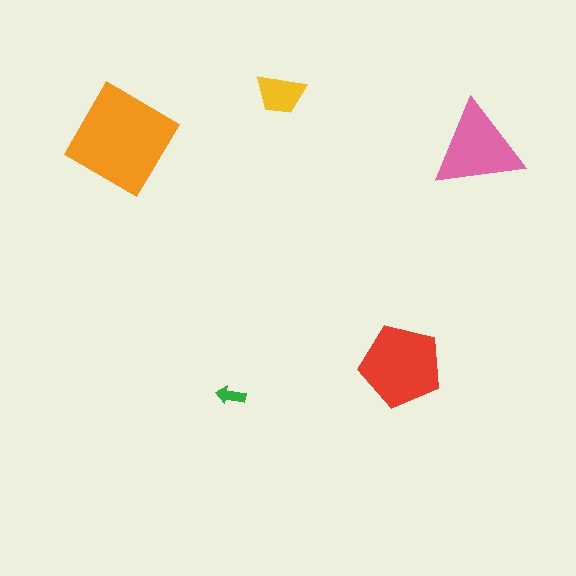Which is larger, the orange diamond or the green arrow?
The orange diamond.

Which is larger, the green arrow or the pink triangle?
The pink triangle.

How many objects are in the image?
There are 5 objects in the image.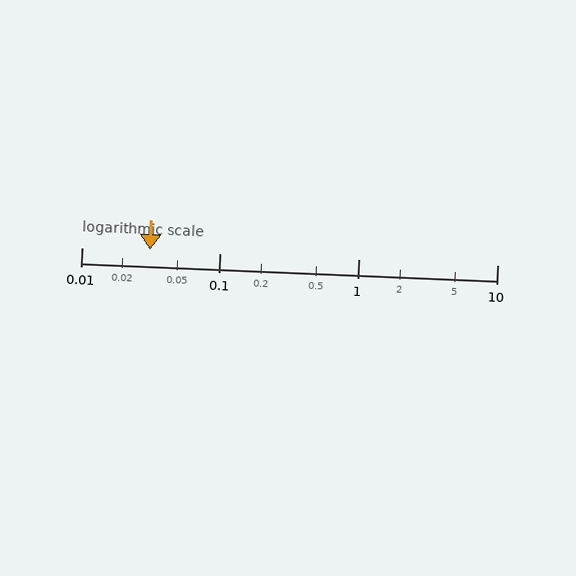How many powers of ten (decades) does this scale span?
The scale spans 3 decades, from 0.01 to 10.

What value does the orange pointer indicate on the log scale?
The pointer indicates approximately 0.031.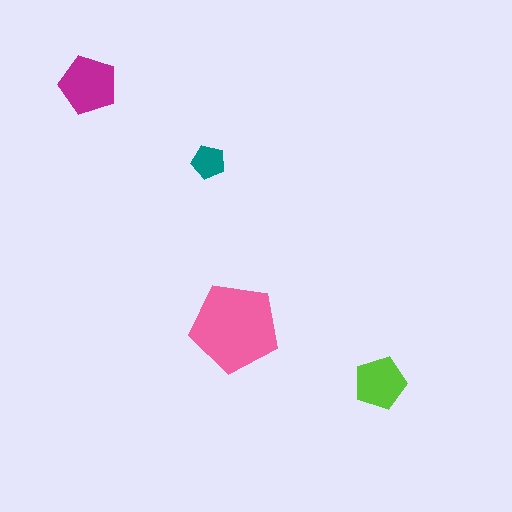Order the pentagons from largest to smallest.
the pink one, the magenta one, the lime one, the teal one.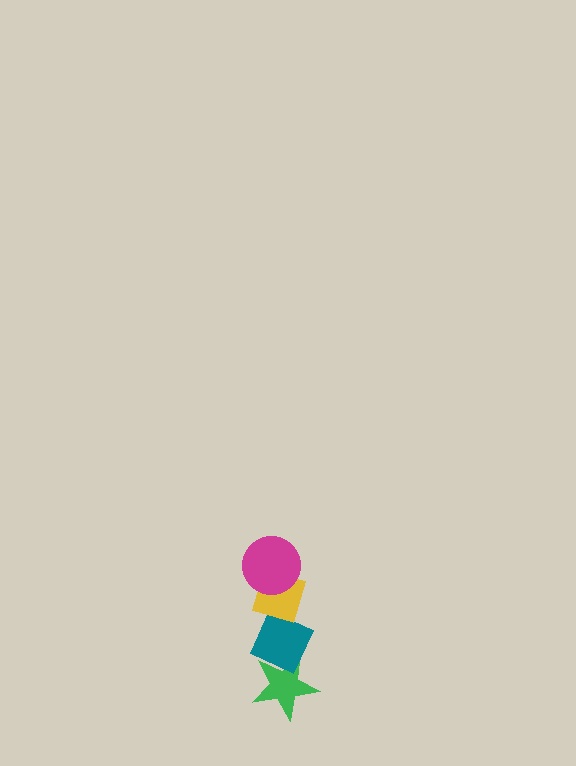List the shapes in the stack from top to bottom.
From top to bottom: the magenta circle, the yellow diamond, the teal diamond, the green star.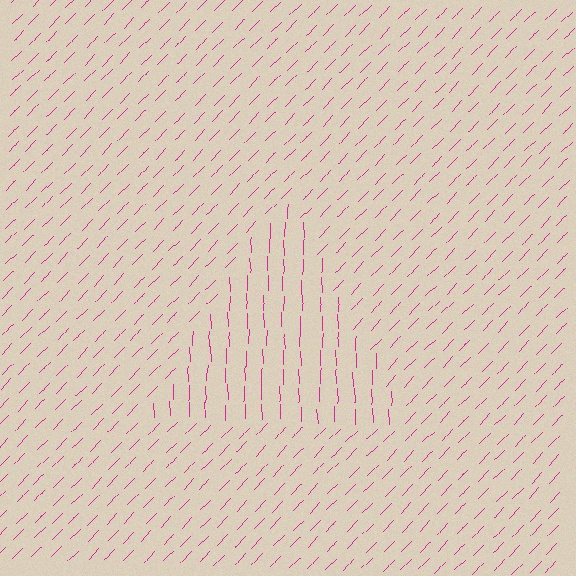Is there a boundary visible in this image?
Yes, there is a texture boundary formed by a change in line orientation.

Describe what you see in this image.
The image is filled with small magenta line segments. A triangle region in the image has lines oriented differently from the surrounding lines, creating a visible texture boundary.